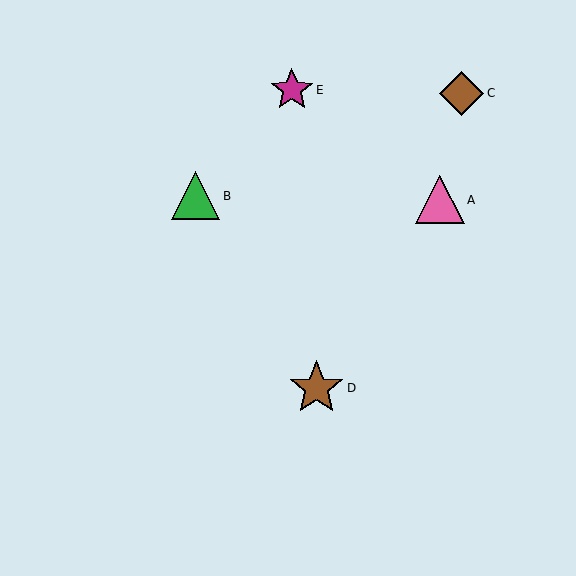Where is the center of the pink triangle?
The center of the pink triangle is at (440, 200).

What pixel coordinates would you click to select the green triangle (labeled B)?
Click at (196, 196) to select the green triangle B.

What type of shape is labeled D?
Shape D is a brown star.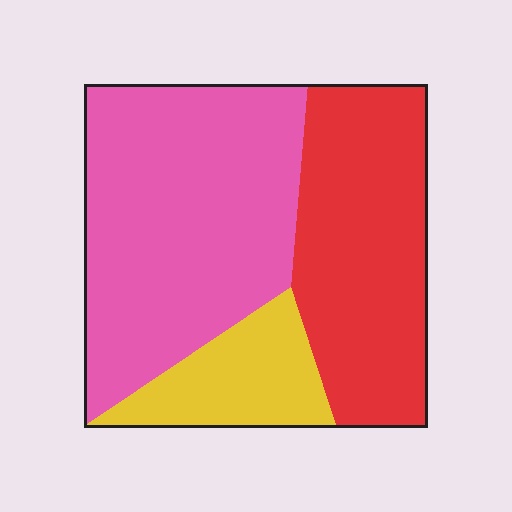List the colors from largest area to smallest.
From largest to smallest: pink, red, yellow.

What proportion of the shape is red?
Red takes up about three eighths (3/8) of the shape.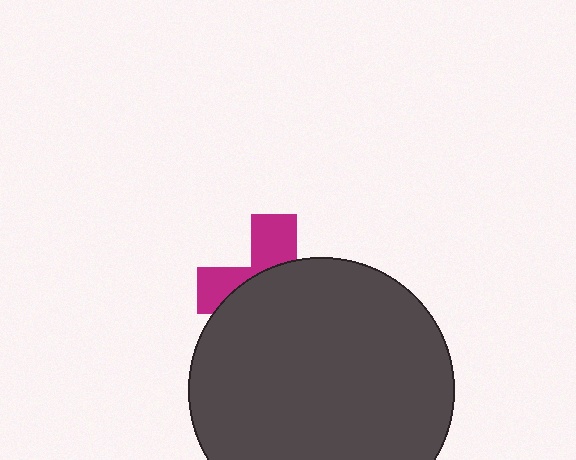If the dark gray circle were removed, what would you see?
You would see the complete magenta cross.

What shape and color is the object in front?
The object in front is a dark gray circle.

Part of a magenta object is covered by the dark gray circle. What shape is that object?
It is a cross.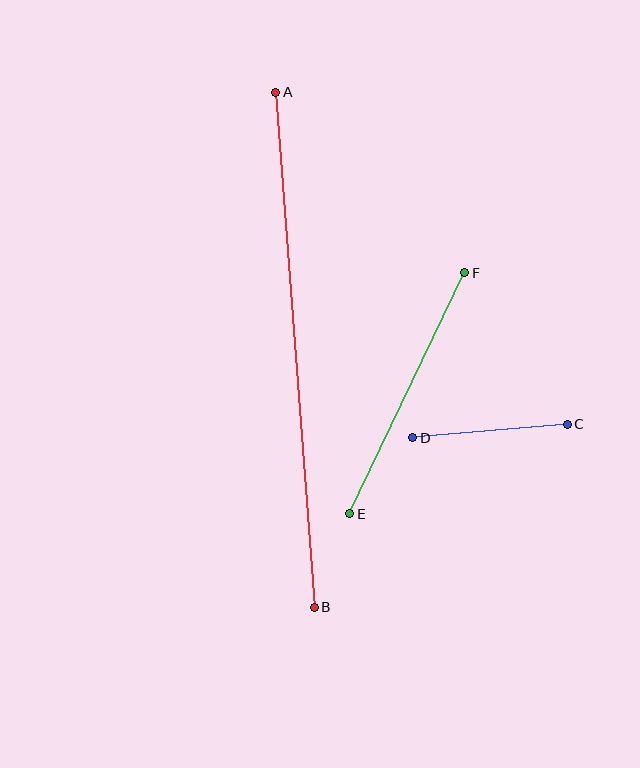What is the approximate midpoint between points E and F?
The midpoint is at approximately (407, 393) pixels.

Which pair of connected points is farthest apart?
Points A and B are farthest apart.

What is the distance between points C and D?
The distance is approximately 155 pixels.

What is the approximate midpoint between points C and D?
The midpoint is at approximately (490, 431) pixels.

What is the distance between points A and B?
The distance is approximately 516 pixels.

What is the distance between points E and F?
The distance is approximately 267 pixels.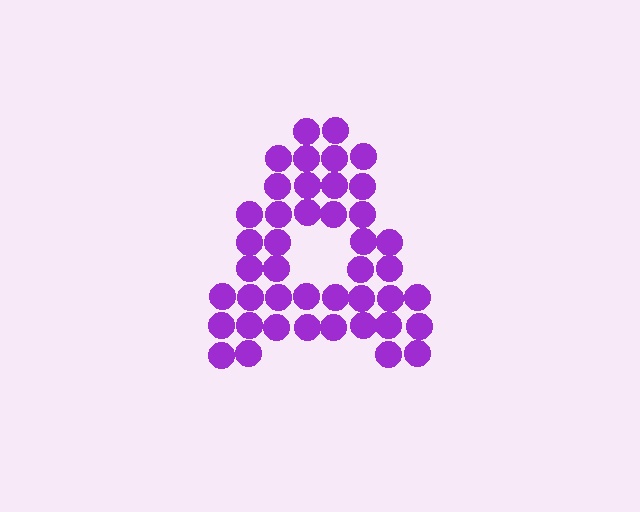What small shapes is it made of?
It is made of small circles.